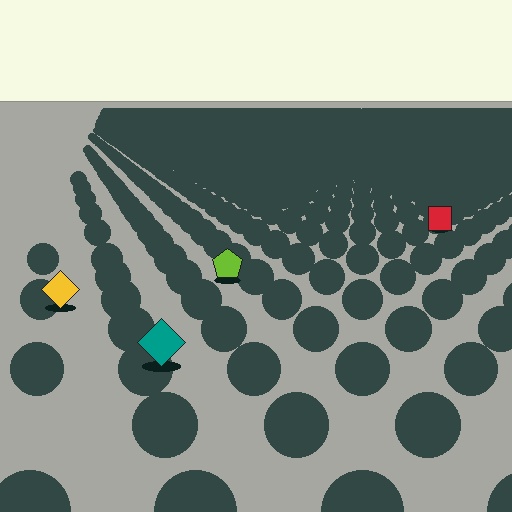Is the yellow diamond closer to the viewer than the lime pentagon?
Yes. The yellow diamond is closer — you can tell from the texture gradient: the ground texture is coarser near it.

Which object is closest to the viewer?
The teal diamond is closest. The texture marks near it are larger and more spread out.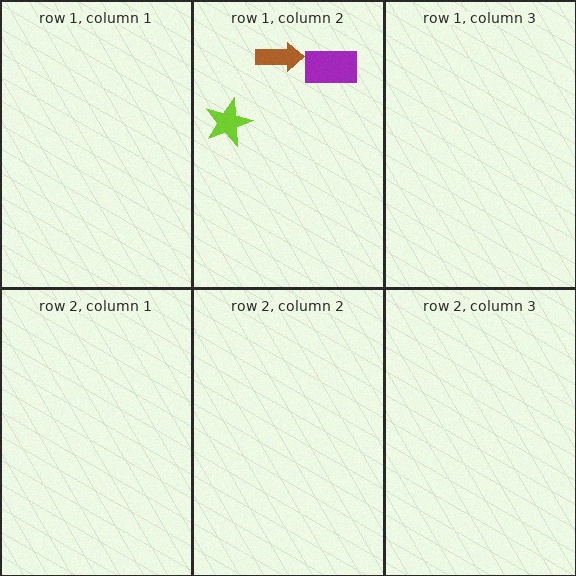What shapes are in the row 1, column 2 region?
The purple rectangle, the lime star, the brown arrow.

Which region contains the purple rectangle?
The row 1, column 2 region.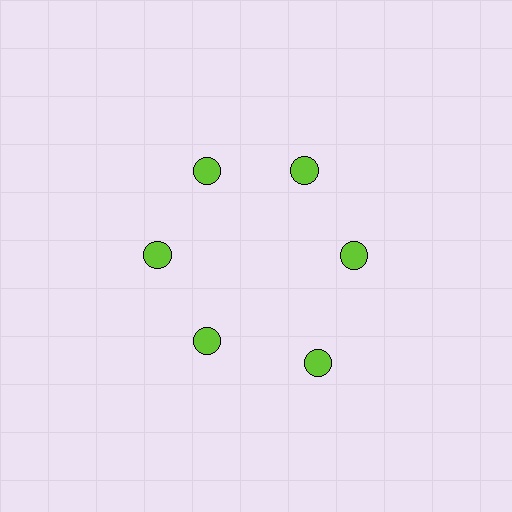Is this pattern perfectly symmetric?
No. The 6 lime circles are arranged in a ring, but one element near the 5 o'clock position is pushed outward from the center, breaking the 6-fold rotational symmetry.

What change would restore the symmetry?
The symmetry would be restored by moving it inward, back onto the ring so that all 6 circles sit at equal angles and equal distance from the center.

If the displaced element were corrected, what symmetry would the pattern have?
It would have 6-fold rotational symmetry — the pattern would map onto itself every 60 degrees.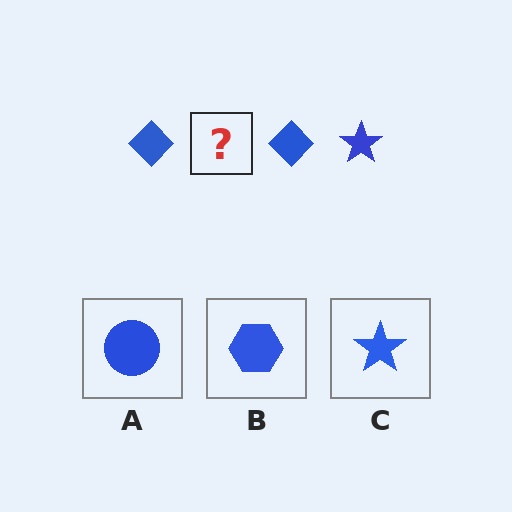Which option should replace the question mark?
Option C.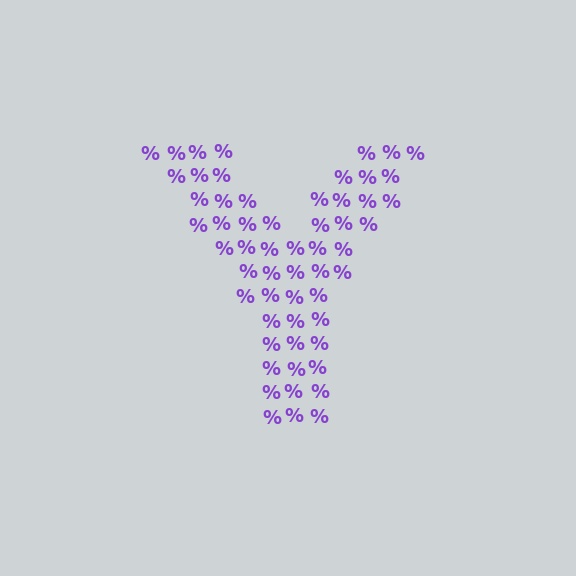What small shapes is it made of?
It is made of small percent signs.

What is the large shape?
The large shape is the letter Y.